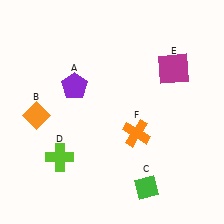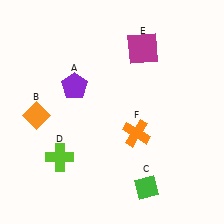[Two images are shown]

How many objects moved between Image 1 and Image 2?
1 object moved between the two images.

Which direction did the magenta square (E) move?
The magenta square (E) moved left.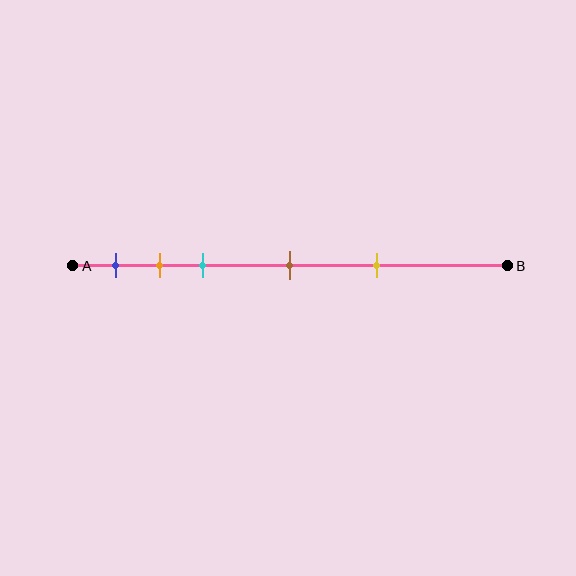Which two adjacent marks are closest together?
The orange and cyan marks are the closest adjacent pair.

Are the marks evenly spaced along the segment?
No, the marks are not evenly spaced.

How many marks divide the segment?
There are 5 marks dividing the segment.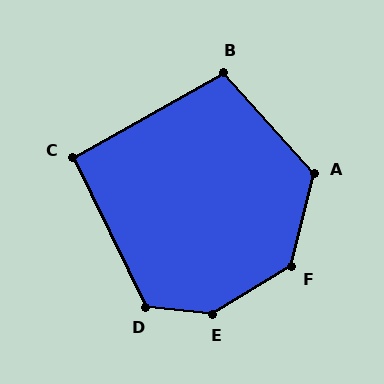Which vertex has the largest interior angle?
E, at approximately 143 degrees.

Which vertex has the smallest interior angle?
C, at approximately 93 degrees.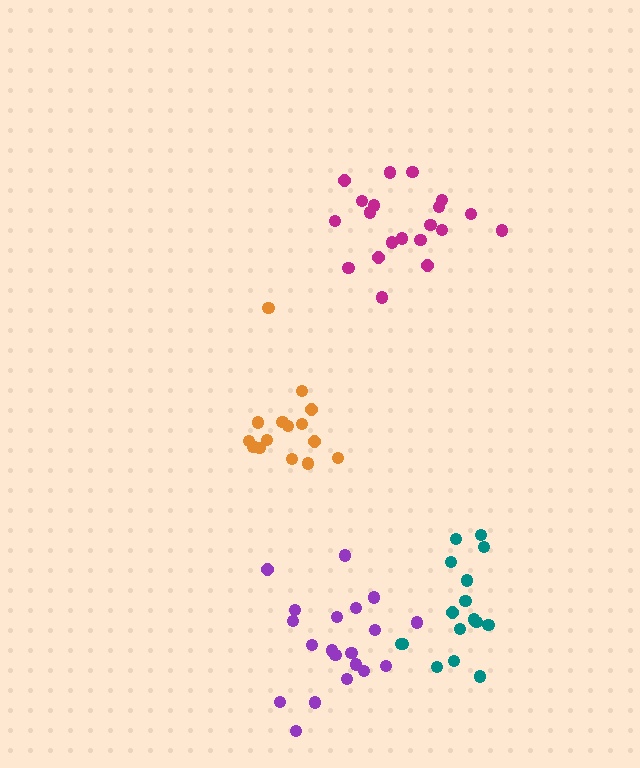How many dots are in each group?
Group 1: 20 dots, Group 2: 15 dots, Group 3: 20 dots, Group 4: 16 dots (71 total).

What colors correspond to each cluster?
The clusters are colored: magenta, orange, purple, teal.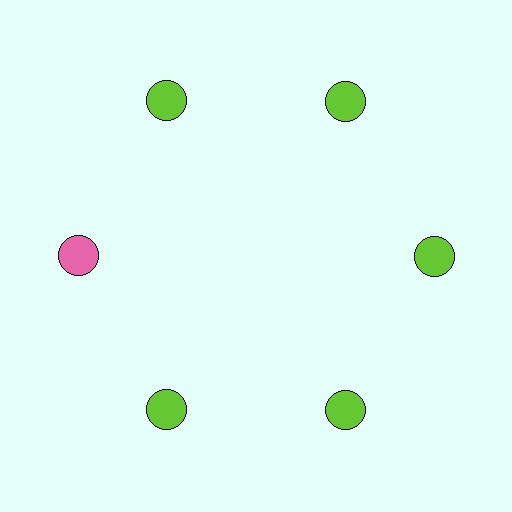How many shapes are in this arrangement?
There are 6 shapes arranged in a ring pattern.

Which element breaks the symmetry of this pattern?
The pink circle at roughly the 9 o'clock position breaks the symmetry. All other shapes are lime circles.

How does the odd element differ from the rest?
It has a different color: pink instead of lime.